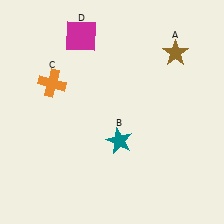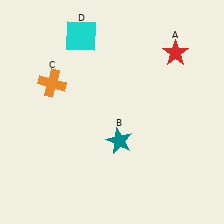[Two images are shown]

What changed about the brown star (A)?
In Image 1, A is brown. In Image 2, it changed to red.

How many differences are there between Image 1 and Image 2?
There are 2 differences between the two images.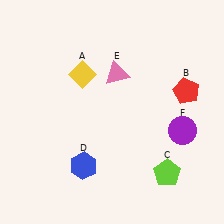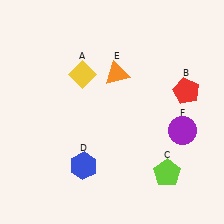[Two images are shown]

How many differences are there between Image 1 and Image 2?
There is 1 difference between the two images.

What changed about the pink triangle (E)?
In Image 1, E is pink. In Image 2, it changed to orange.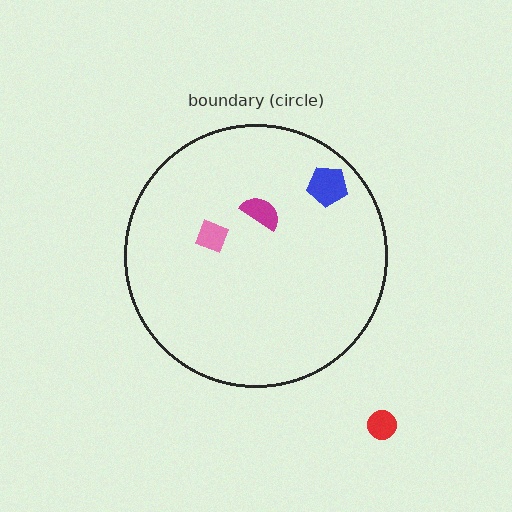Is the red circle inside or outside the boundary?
Outside.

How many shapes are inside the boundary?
3 inside, 1 outside.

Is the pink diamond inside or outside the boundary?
Inside.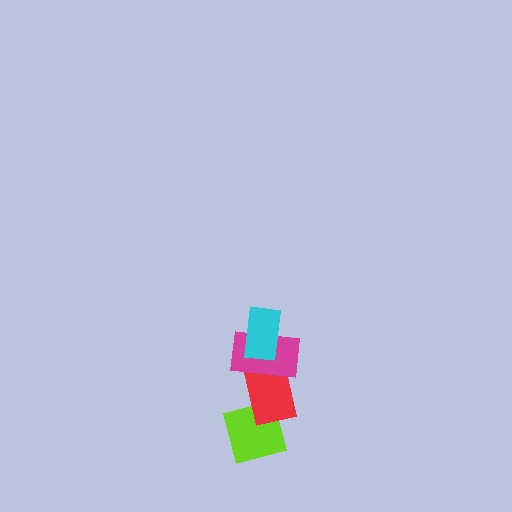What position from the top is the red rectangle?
The red rectangle is 3rd from the top.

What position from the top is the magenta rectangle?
The magenta rectangle is 2nd from the top.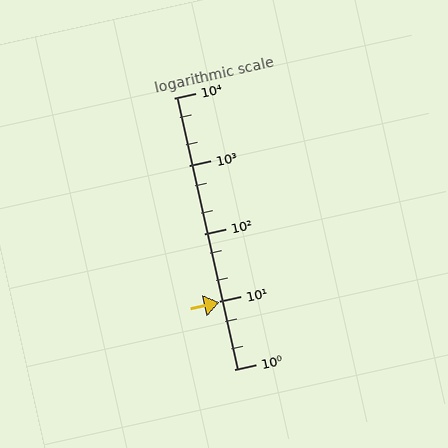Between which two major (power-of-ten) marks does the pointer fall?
The pointer is between 1 and 10.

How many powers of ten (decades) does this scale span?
The scale spans 4 decades, from 1 to 10000.